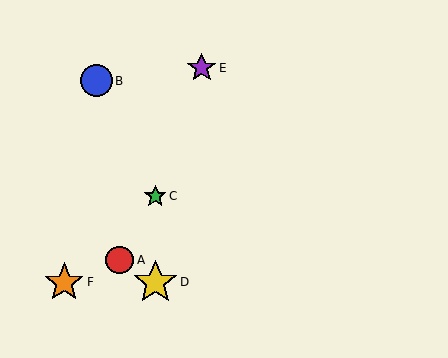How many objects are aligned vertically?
2 objects (C, D) are aligned vertically.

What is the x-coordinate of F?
Object F is at x≈64.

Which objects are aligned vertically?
Objects C, D are aligned vertically.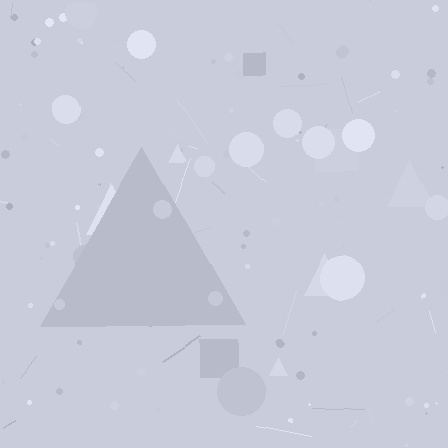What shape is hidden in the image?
A triangle is hidden in the image.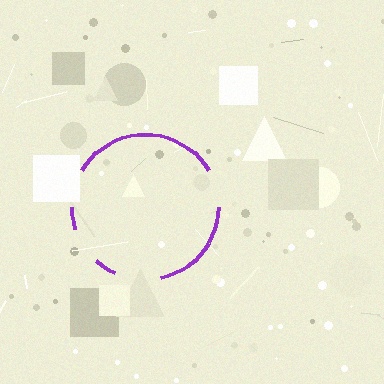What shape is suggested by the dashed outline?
The dashed outline suggests a circle.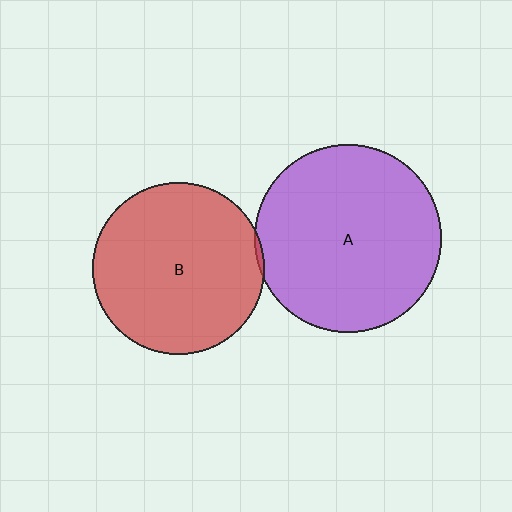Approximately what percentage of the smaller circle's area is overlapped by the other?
Approximately 5%.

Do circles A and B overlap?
Yes.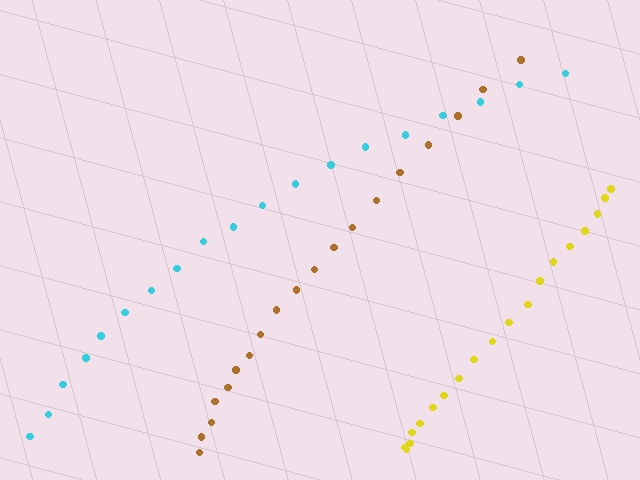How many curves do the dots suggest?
There are 3 distinct paths.